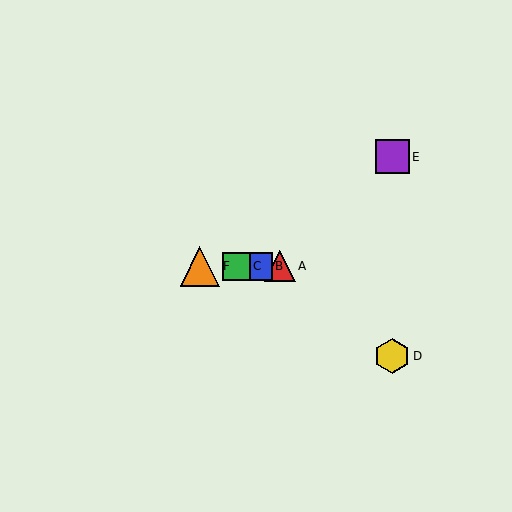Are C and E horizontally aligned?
No, C is at y≈266 and E is at y≈157.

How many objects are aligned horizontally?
4 objects (A, B, C, F) are aligned horizontally.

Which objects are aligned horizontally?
Objects A, B, C, F are aligned horizontally.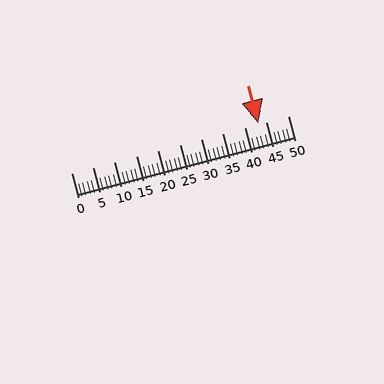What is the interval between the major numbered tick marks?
The major tick marks are spaced 5 units apart.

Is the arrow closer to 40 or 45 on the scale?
The arrow is closer to 45.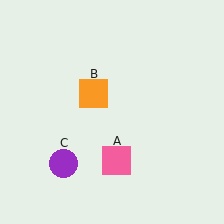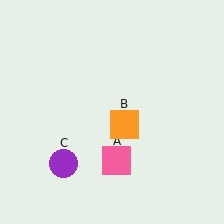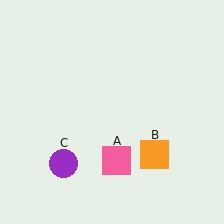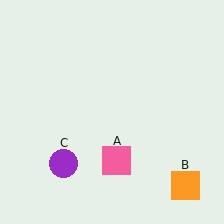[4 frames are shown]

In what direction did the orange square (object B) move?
The orange square (object B) moved down and to the right.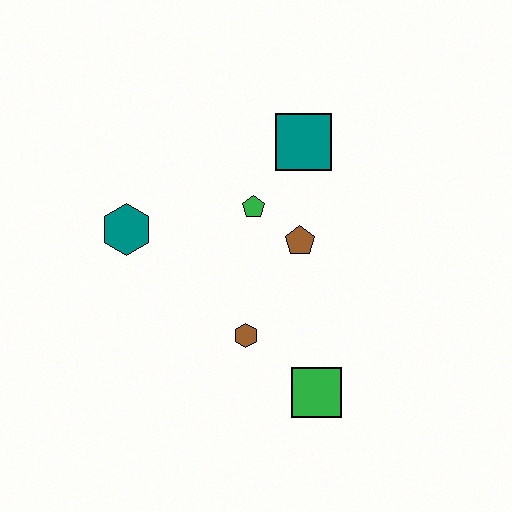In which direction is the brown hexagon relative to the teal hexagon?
The brown hexagon is to the right of the teal hexagon.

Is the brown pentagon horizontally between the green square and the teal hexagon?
Yes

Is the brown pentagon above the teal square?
No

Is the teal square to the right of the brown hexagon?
Yes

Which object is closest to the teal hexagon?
The green pentagon is closest to the teal hexagon.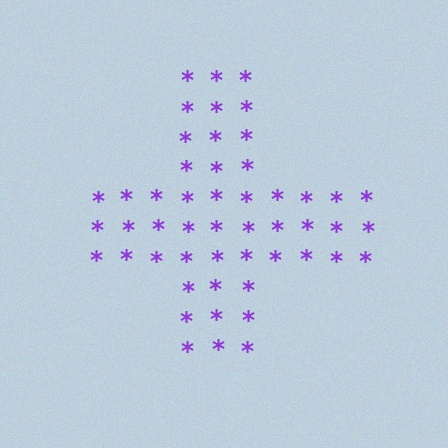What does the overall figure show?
The overall figure shows a cross.